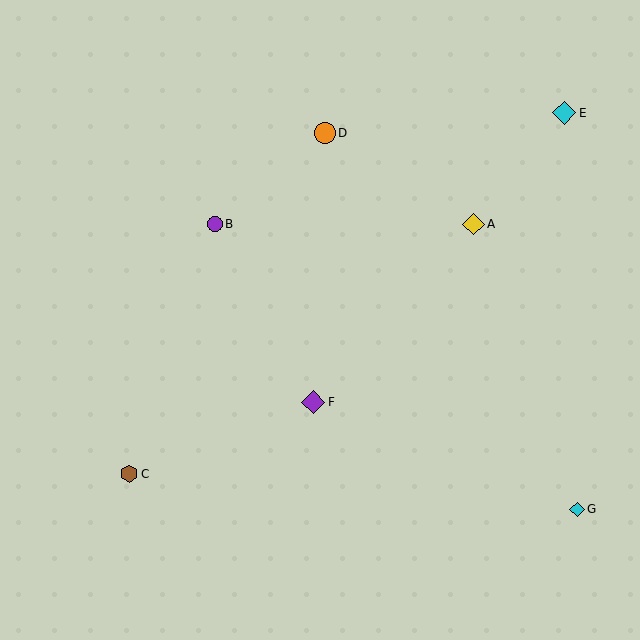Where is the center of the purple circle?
The center of the purple circle is at (215, 224).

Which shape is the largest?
The purple diamond (labeled F) is the largest.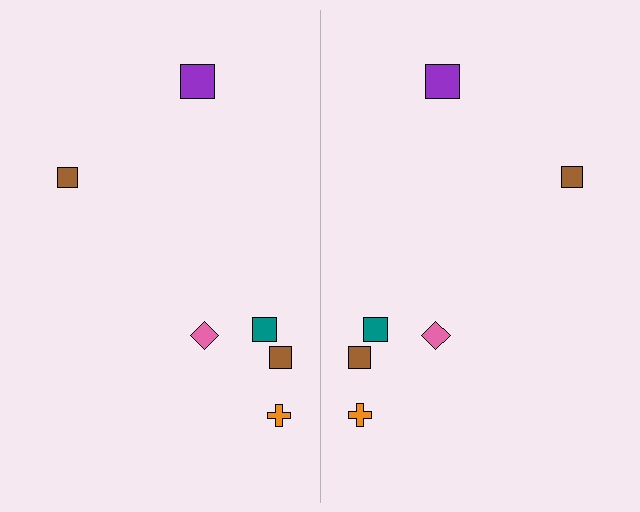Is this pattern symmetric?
Yes, this pattern has bilateral (reflection) symmetry.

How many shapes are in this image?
There are 12 shapes in this image.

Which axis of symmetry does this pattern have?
The pattern has a vertical axis of symmetry running through the center of the image.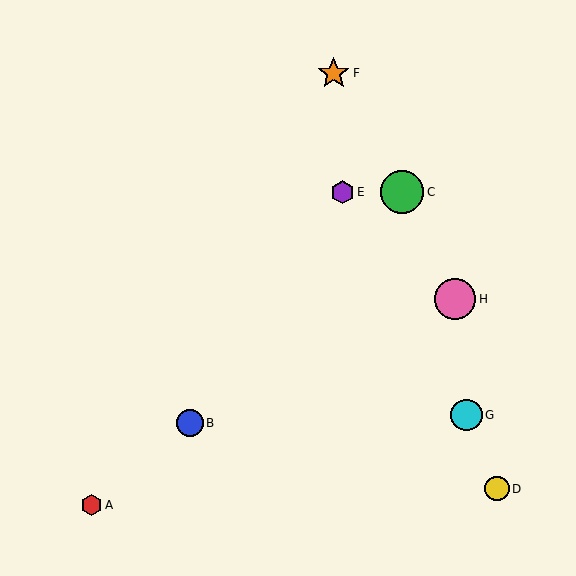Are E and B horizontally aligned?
No, E is at y≈192 and B is at y≈423.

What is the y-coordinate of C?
Object C is at y≈192.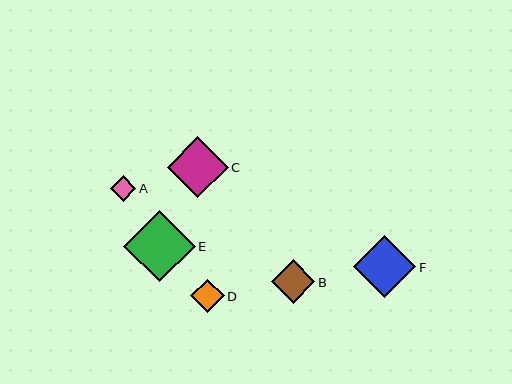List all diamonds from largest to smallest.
From largest to smallest: E, F, C, B, D, A.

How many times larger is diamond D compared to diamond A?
Diamond D is approximately 1.3 times the size of diamond A.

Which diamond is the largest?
Diamond E is the largest with a size of approximately 72 pixels.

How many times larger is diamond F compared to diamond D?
Diamond F is approximately 1.9 times the size of diamond D.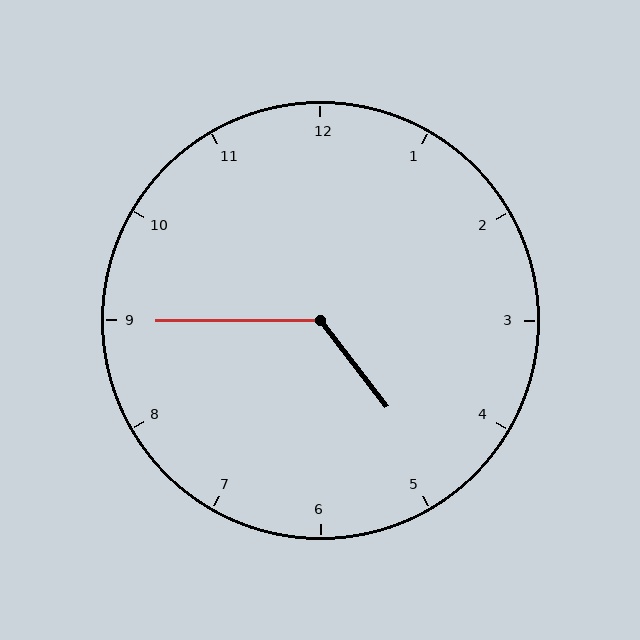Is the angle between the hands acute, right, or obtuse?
It is obtuse.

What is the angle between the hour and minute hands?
Approximately 128 degrees.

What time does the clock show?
4:45.